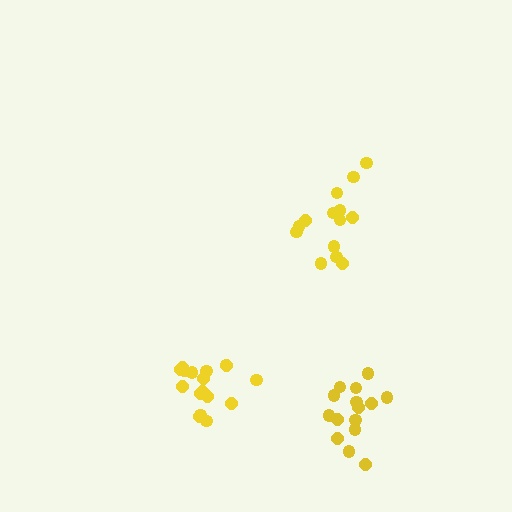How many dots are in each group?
Group 1: 14 dots, Group 2: 15 dots, Group 3: 17 dots (46 total).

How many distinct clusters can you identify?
There are 3 distinct clusters.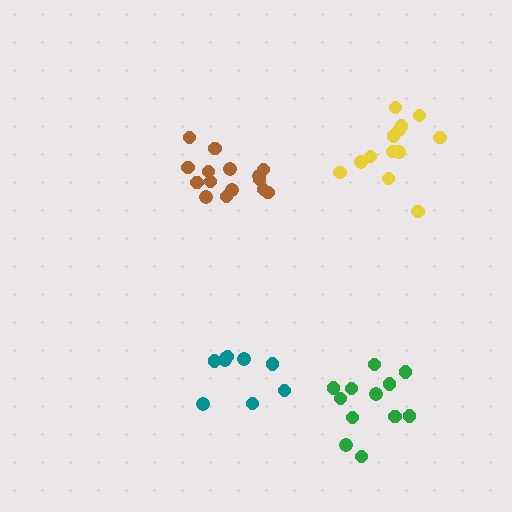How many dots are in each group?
Group 1: 13 dots, Group 2: 12 dots, Group 3: 9 dots, Group 4: 15 dots (49 total).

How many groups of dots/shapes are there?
There are 4 groups.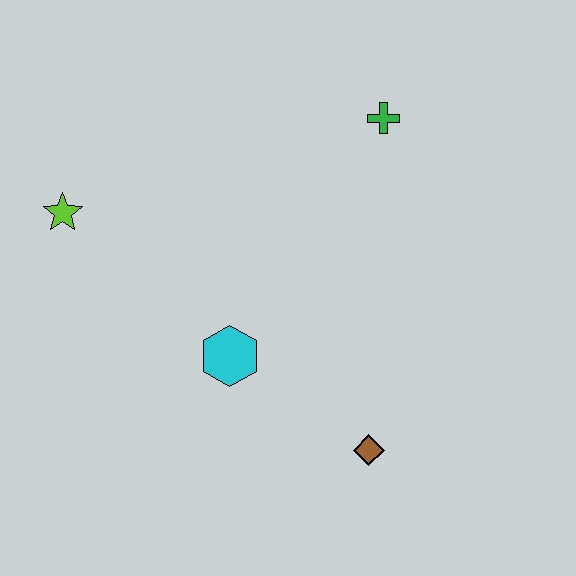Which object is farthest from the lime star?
The brown diamond is farthest from the lime star.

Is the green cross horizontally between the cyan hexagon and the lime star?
No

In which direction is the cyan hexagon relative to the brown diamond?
The cyan hexagon is to the left of the brown diamond.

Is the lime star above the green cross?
No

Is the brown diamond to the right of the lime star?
Yes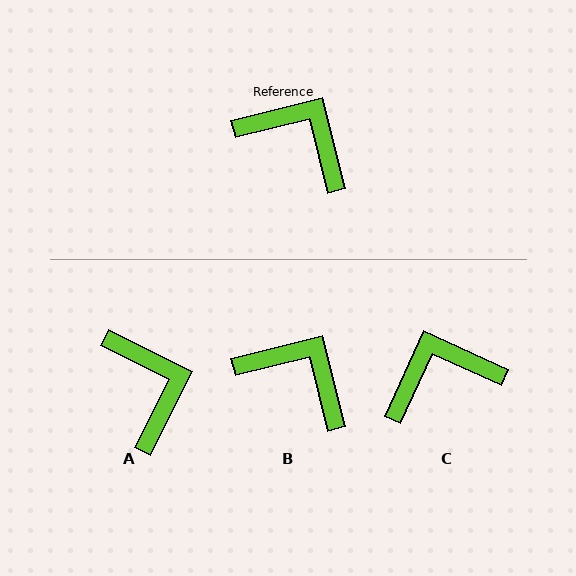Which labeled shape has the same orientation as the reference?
B.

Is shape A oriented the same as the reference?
No, it is off by about 41 degrees.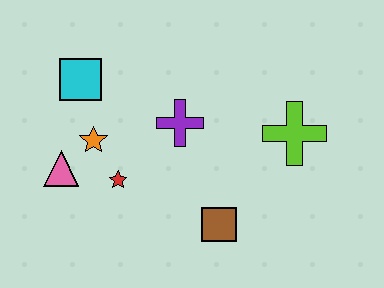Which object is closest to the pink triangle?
The orange star is closest to the pink triangle.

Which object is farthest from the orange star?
The lime cross is farthest from the orange star.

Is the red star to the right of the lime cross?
No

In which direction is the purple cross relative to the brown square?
The purple cross is above the brown square.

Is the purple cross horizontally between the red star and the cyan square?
No